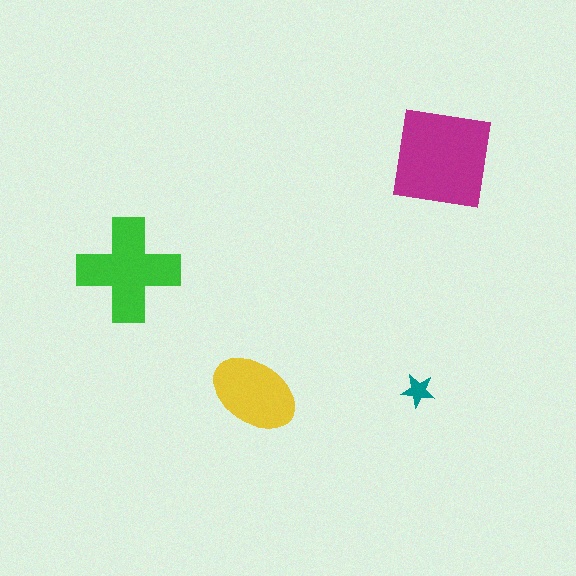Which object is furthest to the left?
The green cross is leftmost.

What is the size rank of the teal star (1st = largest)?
4th.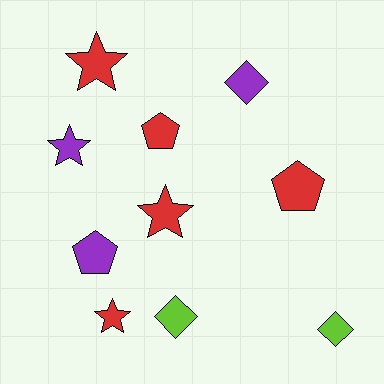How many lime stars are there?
There are no lime stars.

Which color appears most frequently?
Red, with 5 objects.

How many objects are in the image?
There are 10 objects.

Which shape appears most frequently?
Star, with 4 objects.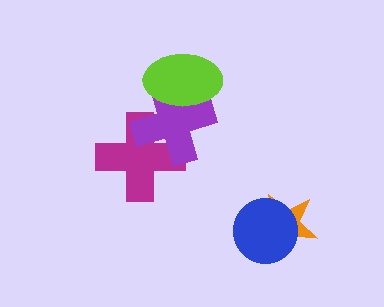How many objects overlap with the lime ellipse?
1 object overlaps with the lime ellipse.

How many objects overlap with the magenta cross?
1 object overlaps with the magenta cross.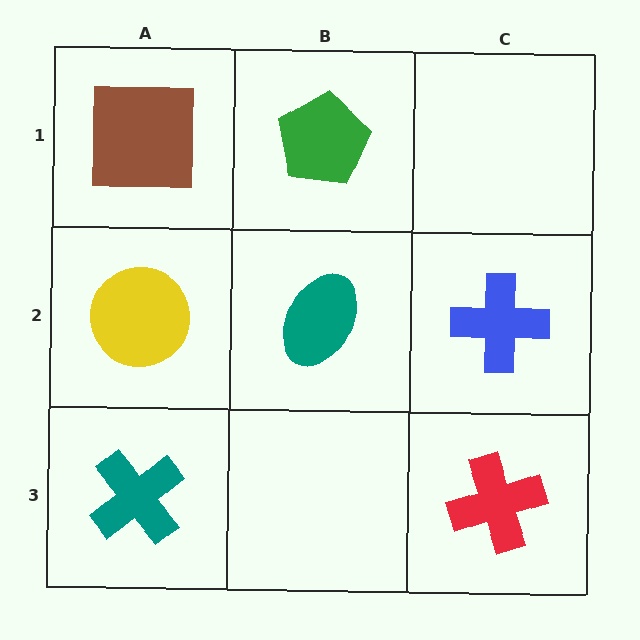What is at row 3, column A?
A teal cross.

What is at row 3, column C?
A red cross.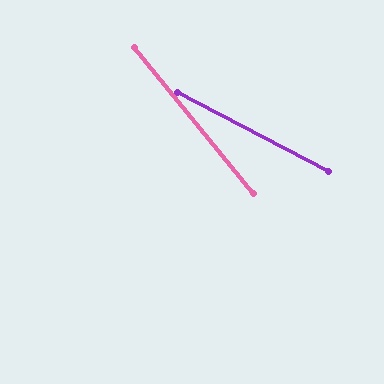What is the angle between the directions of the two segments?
Approximately 23 degrees.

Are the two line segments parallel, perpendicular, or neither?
Neither parallel nor perpendicular — they differ by about 23°.